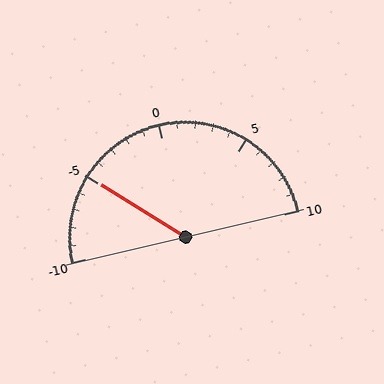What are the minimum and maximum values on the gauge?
The gauge ranges from -10 to 10.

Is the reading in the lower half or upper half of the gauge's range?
The reading is in the lower half of the range (-10 to 10).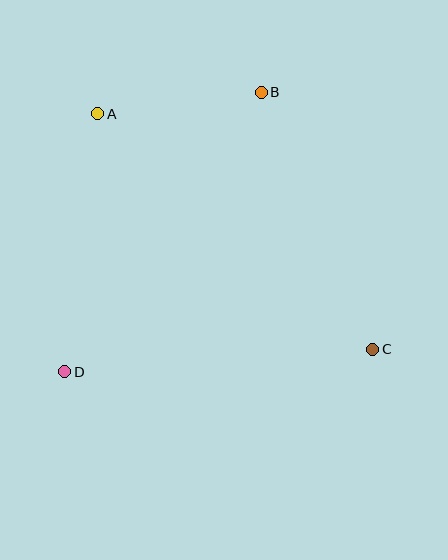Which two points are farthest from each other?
Points A and C are farthest from each other.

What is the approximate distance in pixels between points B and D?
The distance between B and D is approximately 342 pixels.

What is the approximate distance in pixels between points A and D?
The distance between A and D is approximately 260 pixels.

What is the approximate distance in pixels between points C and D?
The distance between C and D is approximately 309 pixels.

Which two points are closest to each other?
Points A and B are closest to each other.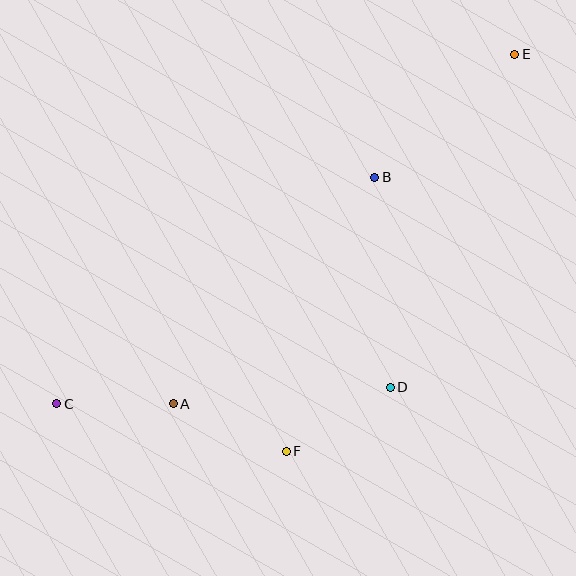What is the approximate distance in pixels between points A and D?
The distance between A and D is approximately 218 pixels.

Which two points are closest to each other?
Points A and C are closest to each other.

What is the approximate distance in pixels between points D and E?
The distance between D and E is approximately 356 pixels.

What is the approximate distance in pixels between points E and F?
The distance between E and F is approximately 458 pixels.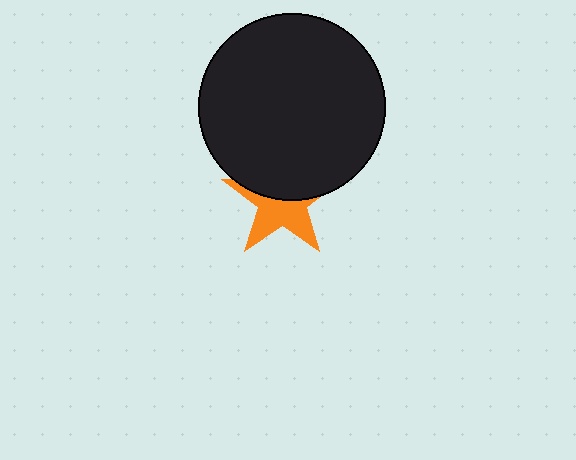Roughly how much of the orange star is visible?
About half of it is visible (roughly 52%).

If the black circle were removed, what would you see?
You would see the complete orange star.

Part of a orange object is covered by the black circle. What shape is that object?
It is a star.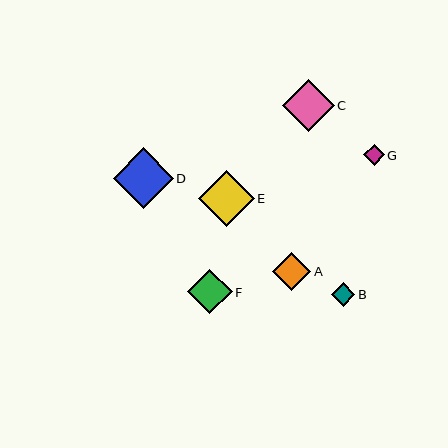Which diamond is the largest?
Diamond D is the largest with a size of approximately 60 pixels.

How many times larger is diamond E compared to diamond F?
Diamond E is approximately 1.3 times the size of diamond F.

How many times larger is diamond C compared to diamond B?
Diamond C is approximately 2.2 times the size of diamond B.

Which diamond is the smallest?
Diamond G is the smallest with a size of approximately 20 pixels.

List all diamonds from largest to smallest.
From largest to smallest: D, E, C, F, A, B, G.